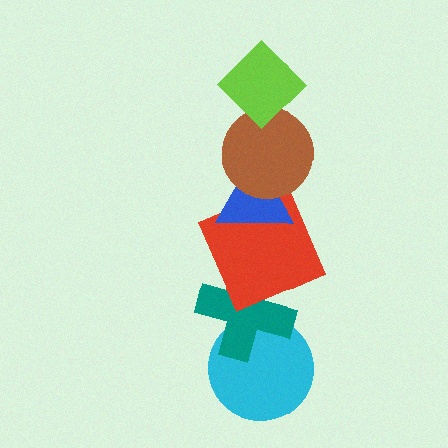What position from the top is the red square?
The red square is 4th from the top.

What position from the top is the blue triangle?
The blue triangle is 3rd from the top.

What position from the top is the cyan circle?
The cyan circle is 6th from the top.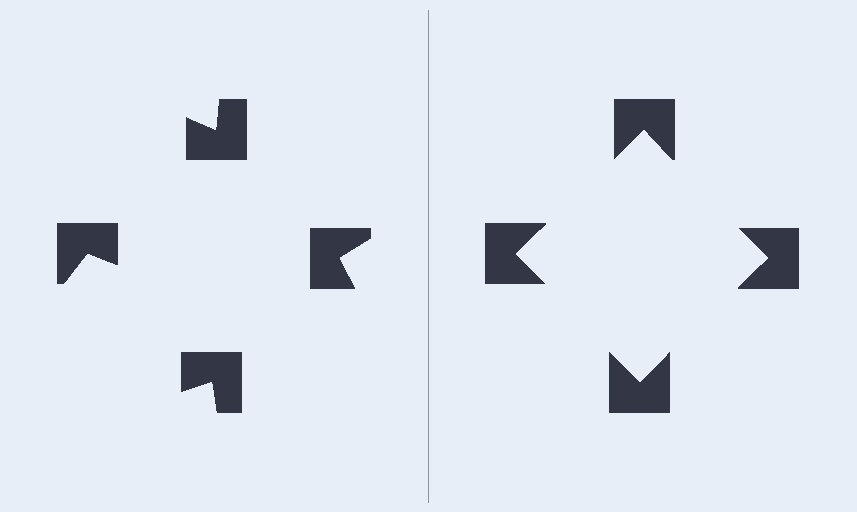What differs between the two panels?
The notched squares are positioned identically on both sides; only the wedge orientations differ. On the right they align to a square; on the left they are misaligned.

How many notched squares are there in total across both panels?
8 — 4 on each side.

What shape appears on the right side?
An illusory square.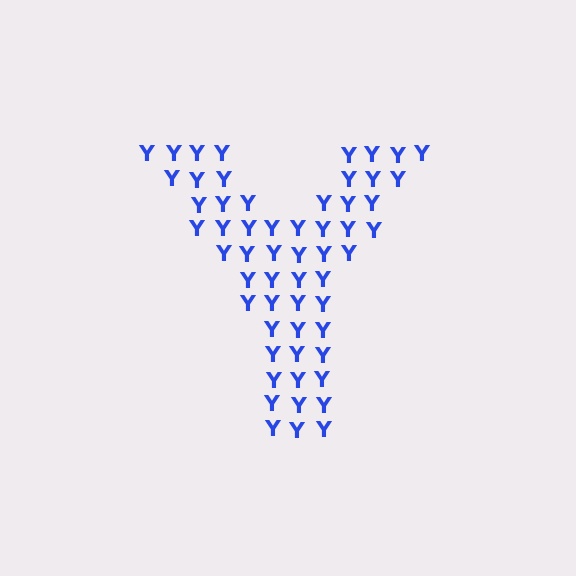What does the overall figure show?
The overall figure shows the letter Y.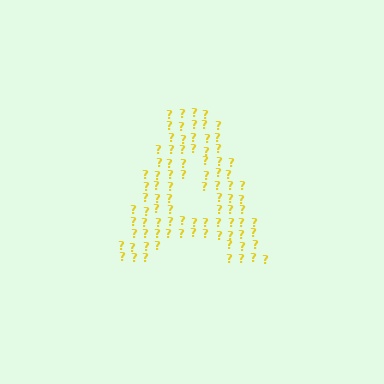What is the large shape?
The large shape is the letter A.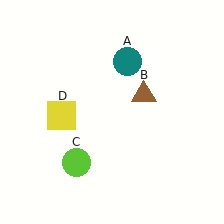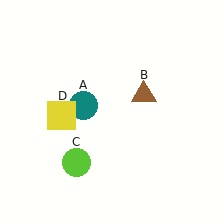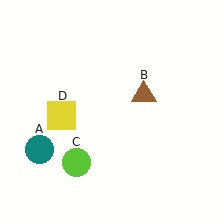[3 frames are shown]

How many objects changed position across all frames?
1 object changed position: teal circle (object A).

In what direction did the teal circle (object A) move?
The teal circle (object A) moved down and to the left.